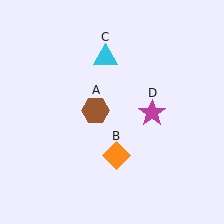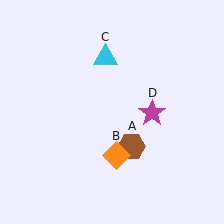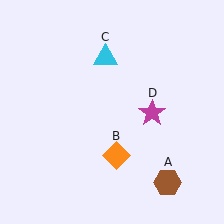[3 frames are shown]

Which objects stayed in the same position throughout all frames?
Orange diamond (object B) and cyan triangle (object C) and magenta star (object D) remained stationary.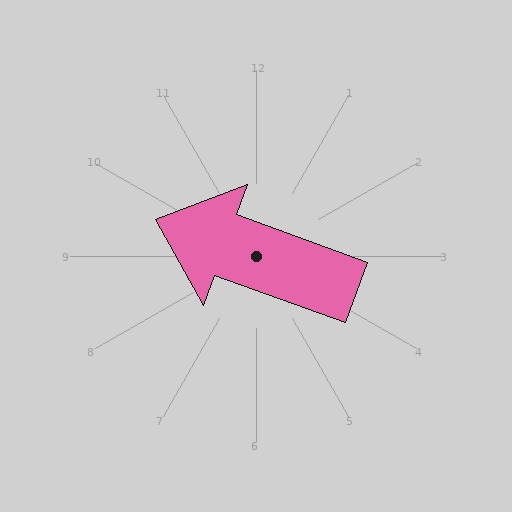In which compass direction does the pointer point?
West.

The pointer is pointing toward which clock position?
Roughly 10 o'clock.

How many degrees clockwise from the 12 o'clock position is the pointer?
Approximately 290 degrees.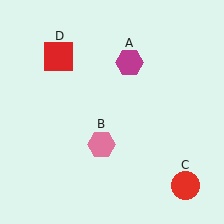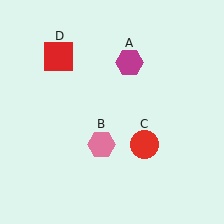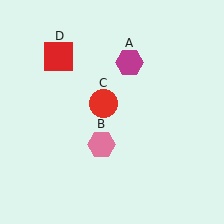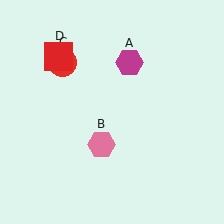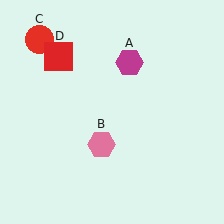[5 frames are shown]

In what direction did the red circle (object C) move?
The red circle (object C) moved up and to the left.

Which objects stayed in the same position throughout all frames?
Magenta hexagon (object A) and pink hexagon (object B) and red square (object D) remained stationary.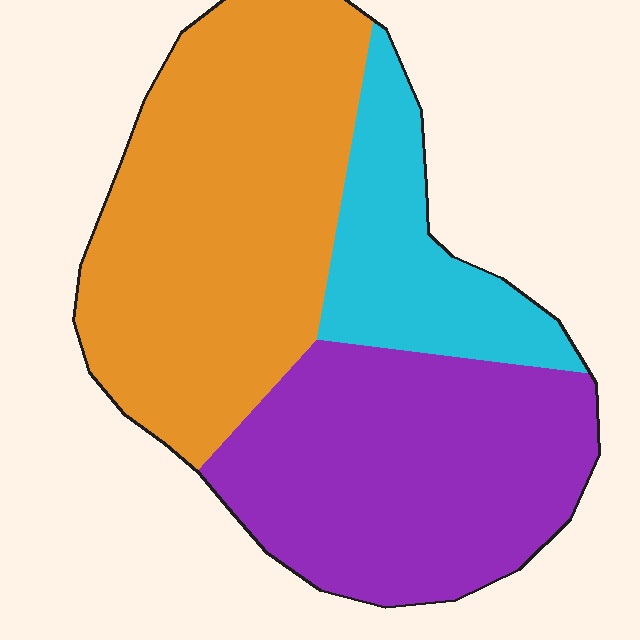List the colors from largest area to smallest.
From largest to smallest: orange, purple, cyan.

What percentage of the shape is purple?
Purple covers 37% of the shape.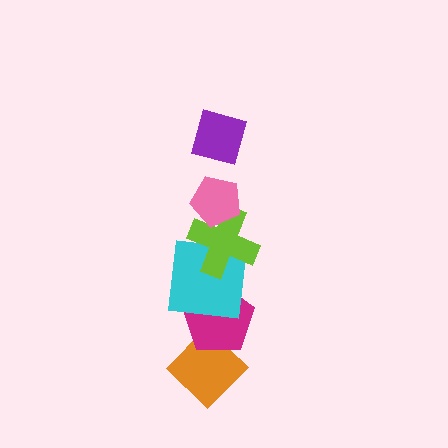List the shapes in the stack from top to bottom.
From top to bottom: the purple diamond, the pink pentagon, the lime cross, the cyan square, the magenta pentagon, the orange diamond.